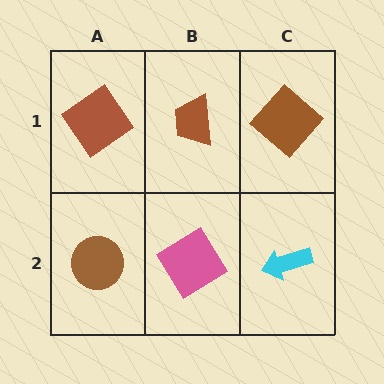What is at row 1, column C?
A brown diamond.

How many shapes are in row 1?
3 shapes.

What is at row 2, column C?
A cyan arrow.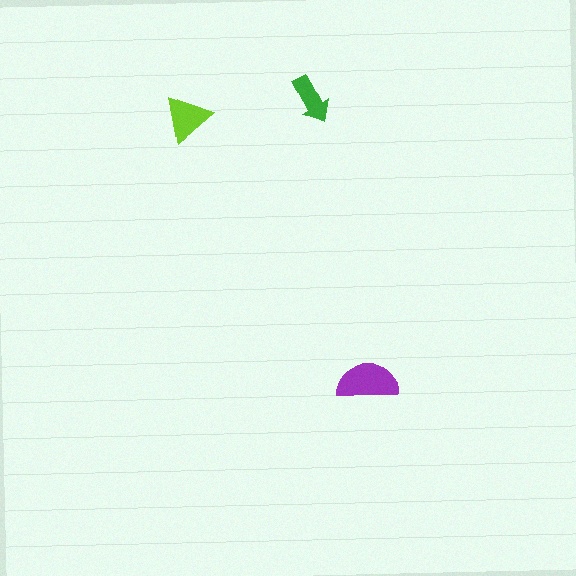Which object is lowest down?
The purple semicircle is bottommost.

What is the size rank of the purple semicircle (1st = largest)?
1st.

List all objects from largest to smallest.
The purple semicircle, the lime triangle, the green arrow.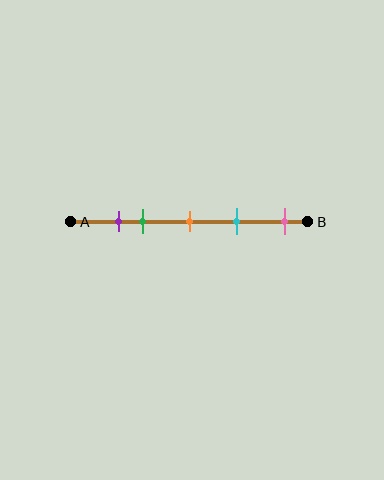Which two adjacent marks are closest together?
The purple and green marks are the closest adjacent pair.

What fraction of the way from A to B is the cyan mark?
The cyan mark is approximately 70% (0.7) of the way from A to B.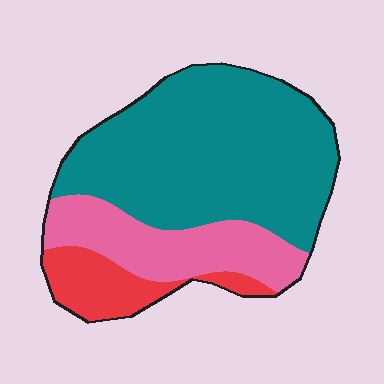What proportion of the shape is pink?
Pink covers around 25% of the shape.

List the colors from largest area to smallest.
From largest to smallest: teal, pink, red.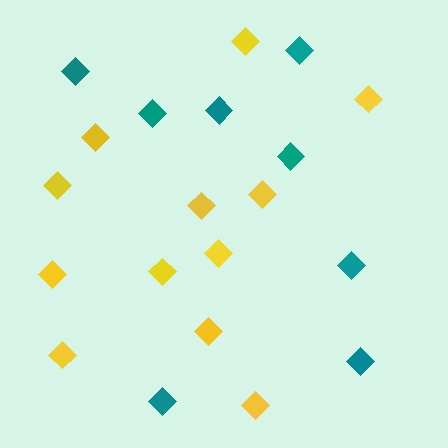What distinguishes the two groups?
There are 2 groups: one group of teal diamonds (8) and one group of yellow diamonds (12).